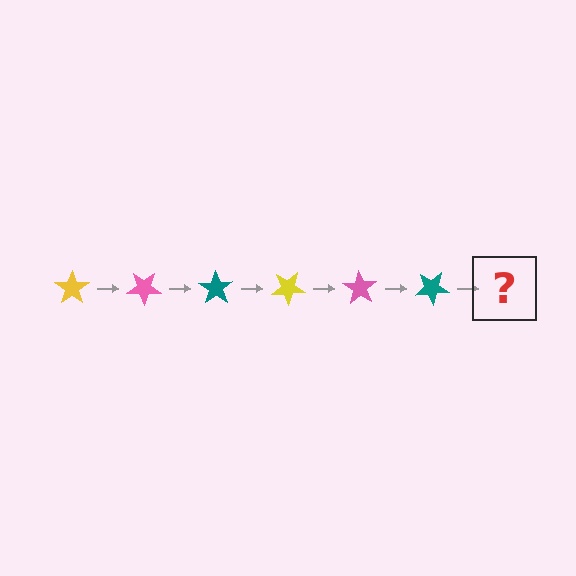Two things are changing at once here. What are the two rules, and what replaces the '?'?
The two rules are that it rotates 35 degrees each step and the color cycles through yellow, pink, and teal. The '?' should be a yellow star, rotated 210 degrees from the start.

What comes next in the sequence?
The next element should be a yellow star, rotated 210 degrees from the start.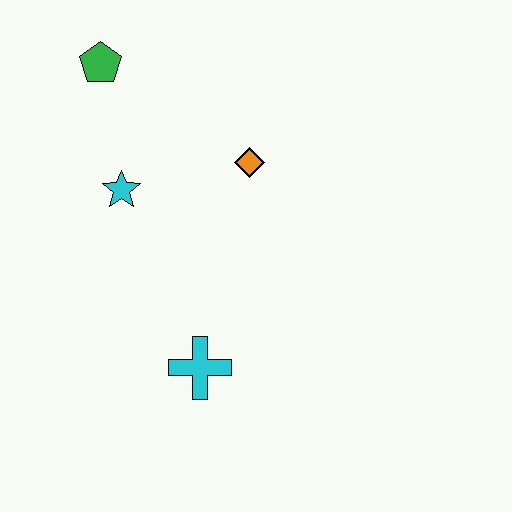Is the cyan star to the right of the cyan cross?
No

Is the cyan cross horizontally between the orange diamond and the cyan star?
Yes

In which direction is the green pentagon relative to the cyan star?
The green pentagon is above the cyan star.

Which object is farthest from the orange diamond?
The cyan cross is farthest from the orange diamond.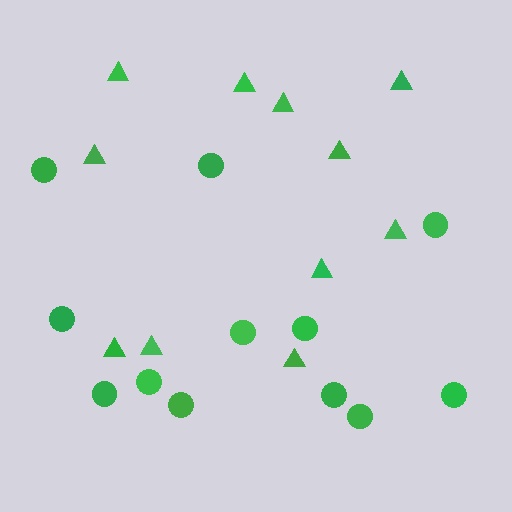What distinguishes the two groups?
There are 2 groups: one group of triangles (11) and one group of circles (12).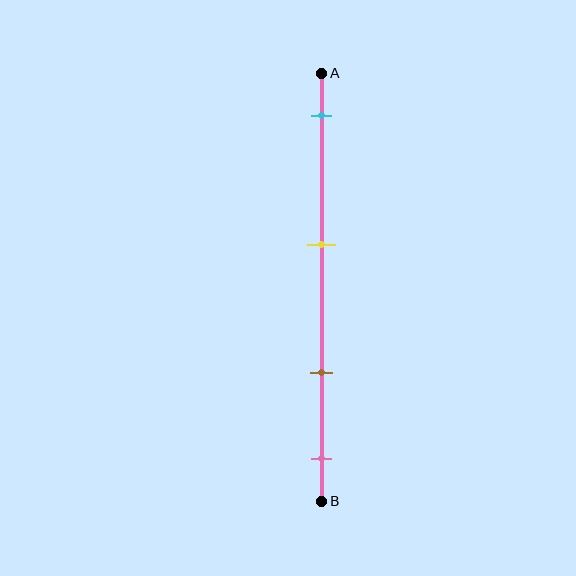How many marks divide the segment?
There are 4 marks dividing the segment.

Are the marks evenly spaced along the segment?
No, the marks are not evenly spaced.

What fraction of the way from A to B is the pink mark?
The pink mark is approximately 90% (0.9) of the way from A to B.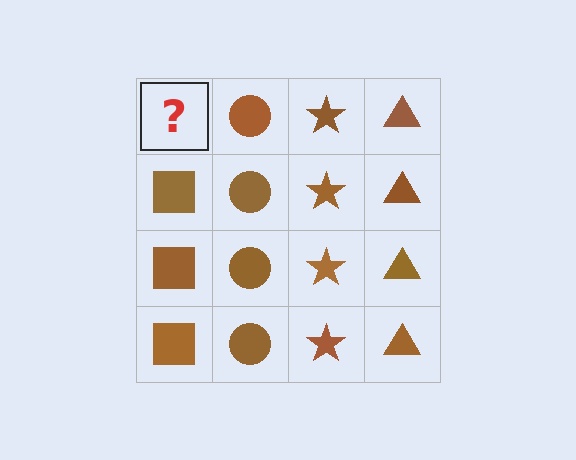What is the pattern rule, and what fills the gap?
The rule is that each column has a consistent shape. The gap should be filled with a brown square.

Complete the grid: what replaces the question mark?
The question mark should be replaced with a brown square.